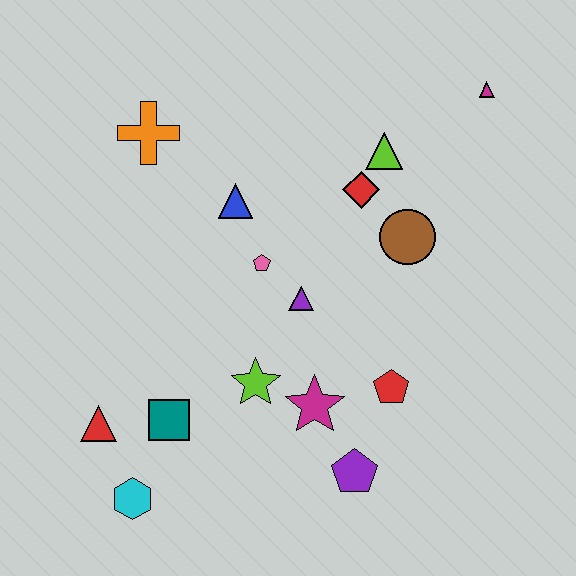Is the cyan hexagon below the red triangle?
Yes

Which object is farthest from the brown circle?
The cyan hexagon is farthest from the brown circle.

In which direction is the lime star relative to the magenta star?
The lime star is to the left of the magenta star.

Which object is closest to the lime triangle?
The red diamond is closest to the lime triangle.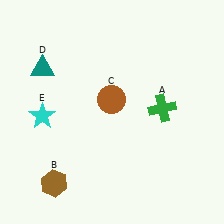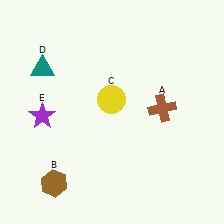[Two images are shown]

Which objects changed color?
A changed from green to brown. C changed from brown to yellow. E changed from cyan to purple.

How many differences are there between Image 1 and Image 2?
There are 3 differences between the two images.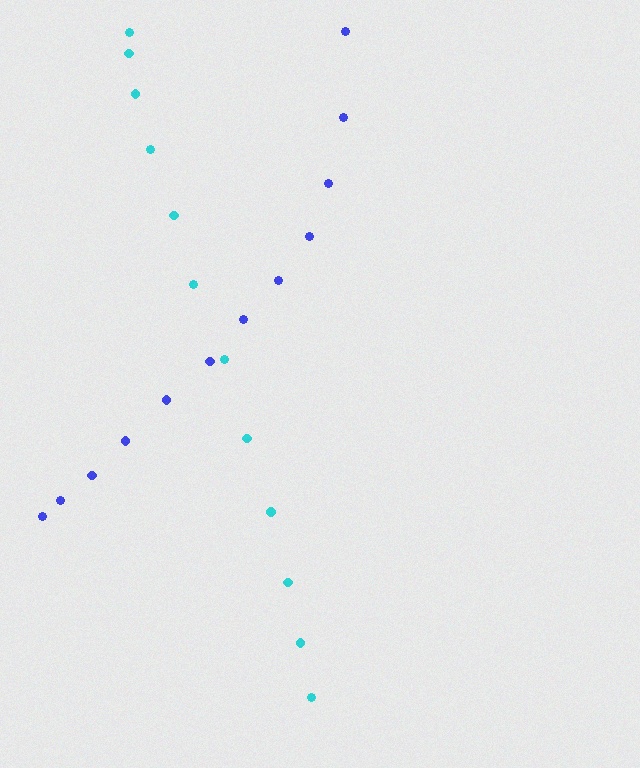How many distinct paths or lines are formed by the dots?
There are 2 distinct paths.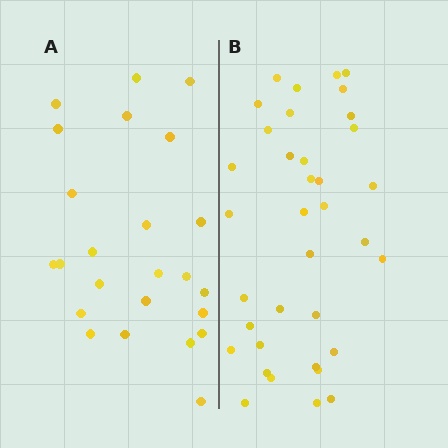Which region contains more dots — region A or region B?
Region B (the right region) has more dots.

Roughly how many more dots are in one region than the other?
Region B has roughly 12 or so more dots than region A.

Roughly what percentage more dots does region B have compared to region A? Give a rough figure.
About 50% more.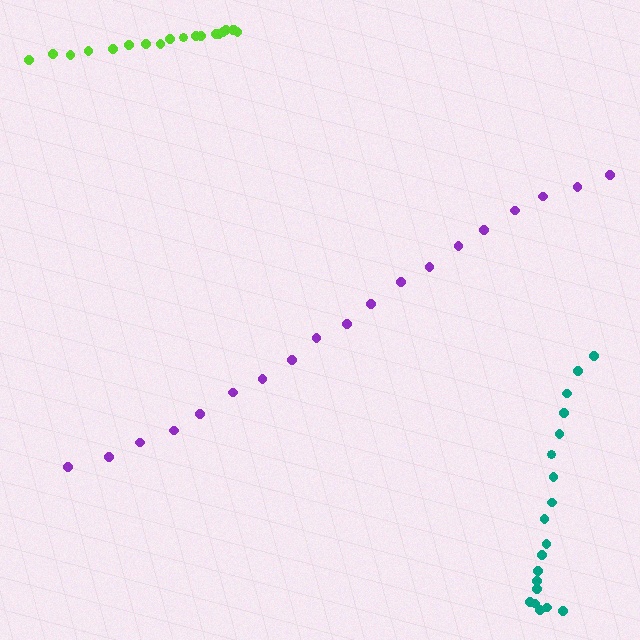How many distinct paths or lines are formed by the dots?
There are 3 distinct paths.